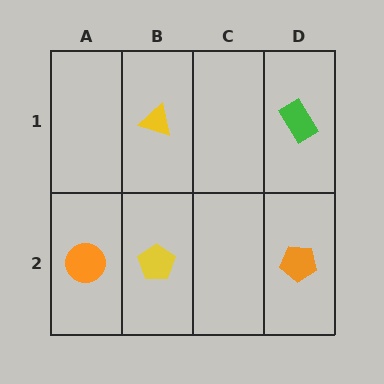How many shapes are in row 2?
3 shapes.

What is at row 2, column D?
An orange pentagon.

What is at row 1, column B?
A yellow triangle.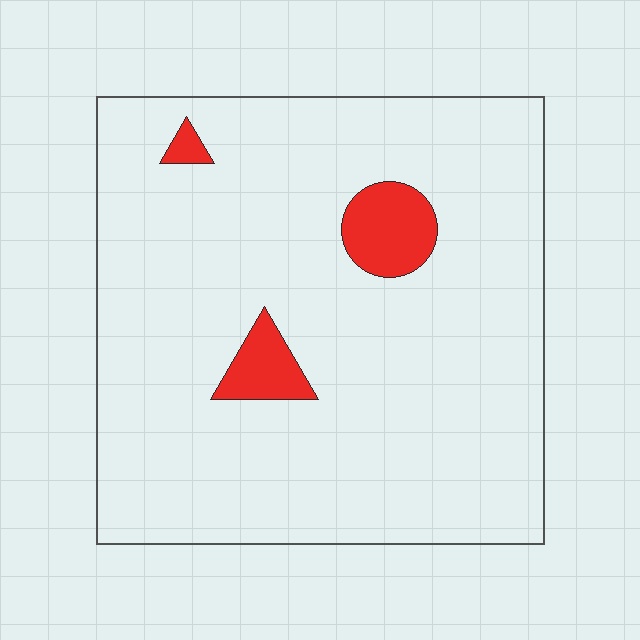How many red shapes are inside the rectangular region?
3.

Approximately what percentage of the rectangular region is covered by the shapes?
Approximately 5%.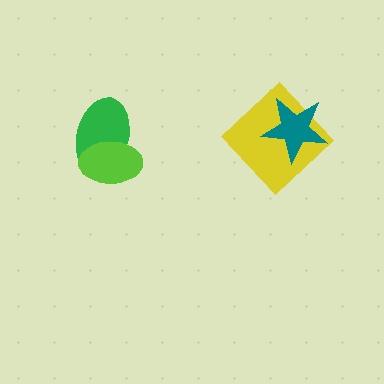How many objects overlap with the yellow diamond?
1 object overlaps with the yellow diamond.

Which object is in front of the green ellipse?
The lime ellipse is in front of the green ellipse.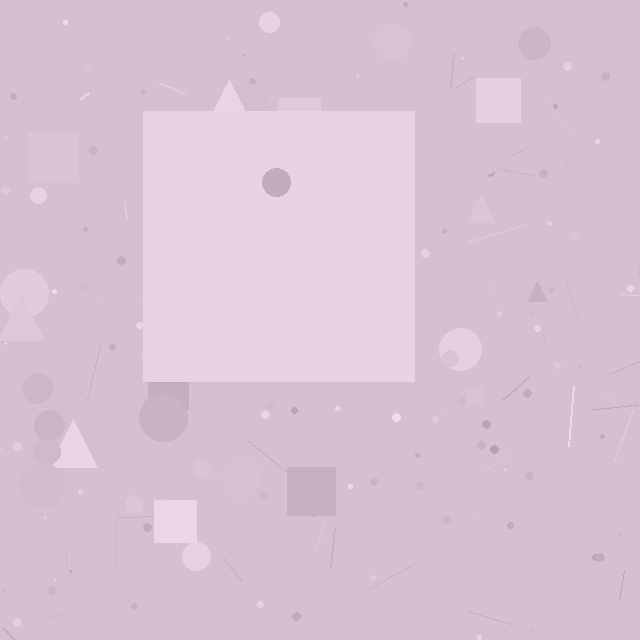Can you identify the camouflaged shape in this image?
The camouflaged shape is a square.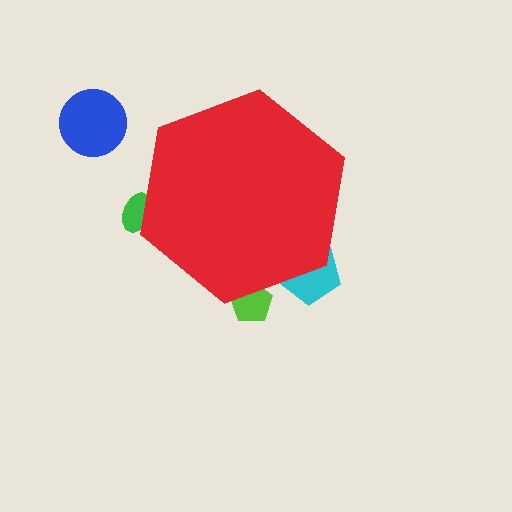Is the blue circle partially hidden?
No, the blue circle is fully visible.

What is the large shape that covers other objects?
A red hexagon.